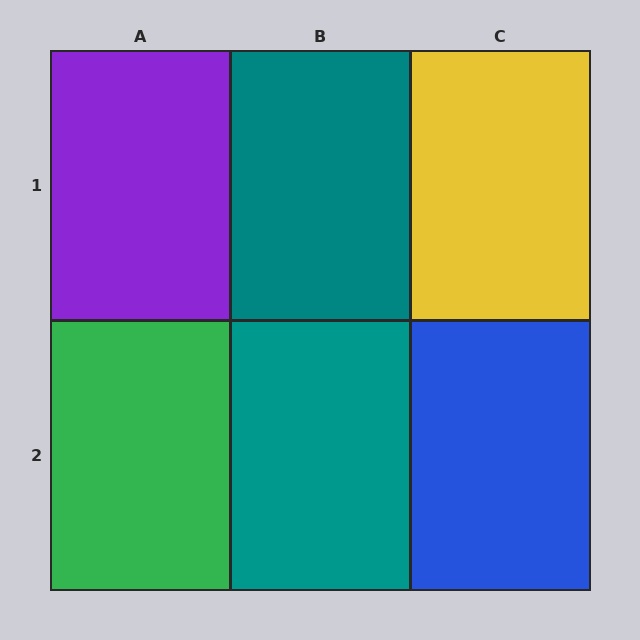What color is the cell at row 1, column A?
Purple.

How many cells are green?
1 cell is green.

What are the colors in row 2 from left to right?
Green, teal, blue.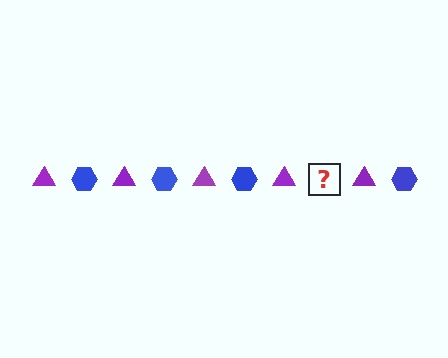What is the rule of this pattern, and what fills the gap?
The rule is that the pattern alternates between purple triangle and blue hexagon. The gap should be filled with a blue hexagon.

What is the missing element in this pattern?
The missing element is a blue hexagon.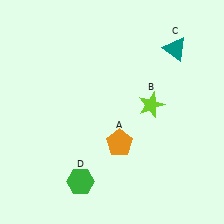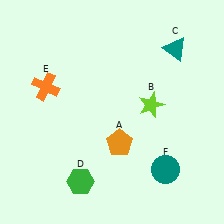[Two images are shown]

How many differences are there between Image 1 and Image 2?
There are 2 differences between the two images.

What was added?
An orange cross (E), a teal circle (F) were added in Image 2.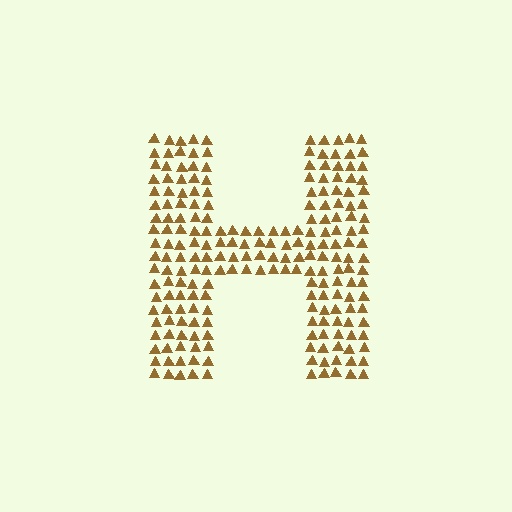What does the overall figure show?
The overall figure shows the letter H.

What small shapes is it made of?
It is made of small triangles.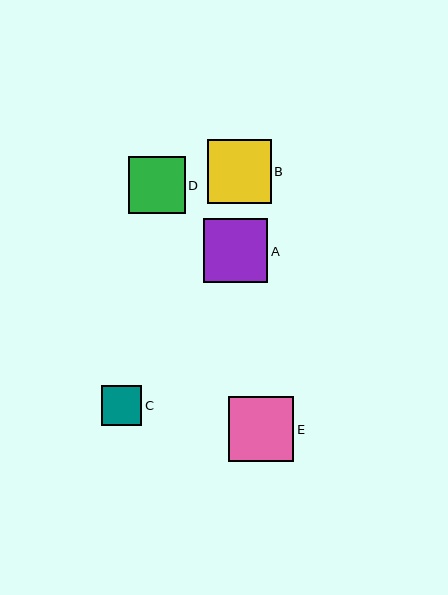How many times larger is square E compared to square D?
Square E is approximately 1.1 times the size of square D.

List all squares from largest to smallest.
From largest to smallest: E, A, B, D, C.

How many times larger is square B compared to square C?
Square B is approximately 1.6 times the size of square C.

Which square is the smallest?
Square C is the smallest with a size of approximately 40 pixels.